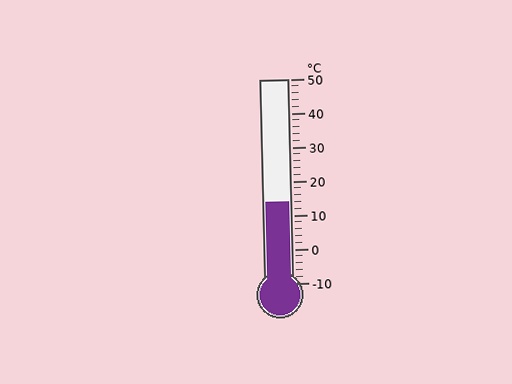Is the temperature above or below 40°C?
The temperature is below 40°C.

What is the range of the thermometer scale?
The thermometer scale ranges from -10°C to 50°C.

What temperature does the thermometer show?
The thermometer shows approximately 14°C.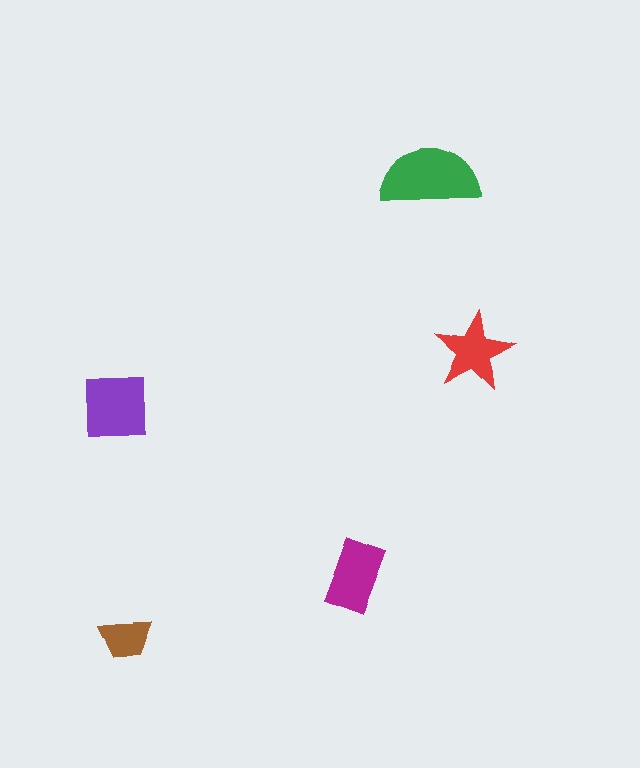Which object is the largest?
The green semicircle.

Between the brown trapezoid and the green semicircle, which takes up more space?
The green semicircle.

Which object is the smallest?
The brown trapezoid.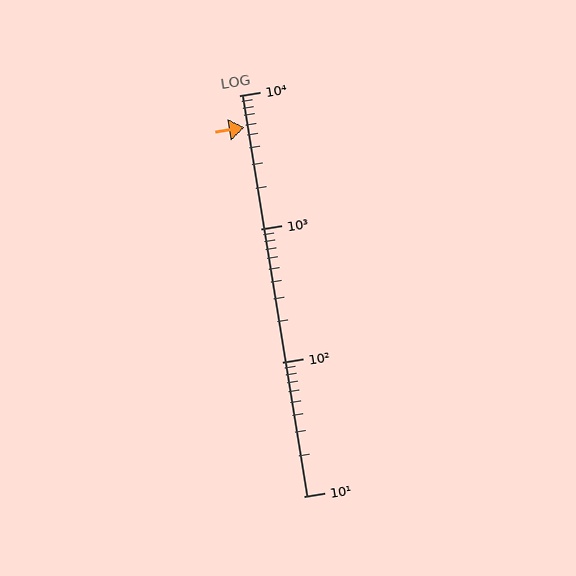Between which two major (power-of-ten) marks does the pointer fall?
The pointer is between 1000 and 10000.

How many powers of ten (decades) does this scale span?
The scale spans 3 decades, from 10 to 10000.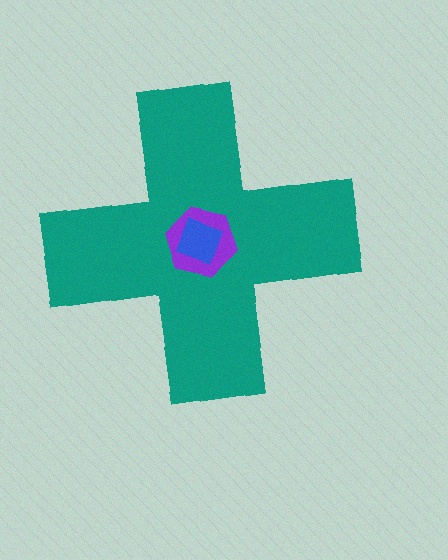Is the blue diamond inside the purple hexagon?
Yes.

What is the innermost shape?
The blue diamond.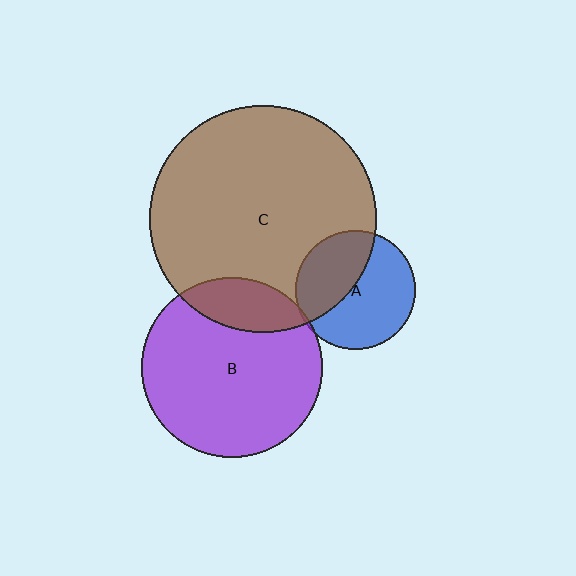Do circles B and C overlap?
Yes.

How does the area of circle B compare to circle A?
Approximately 2.3 times.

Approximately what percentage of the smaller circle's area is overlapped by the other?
Approximately 20%.